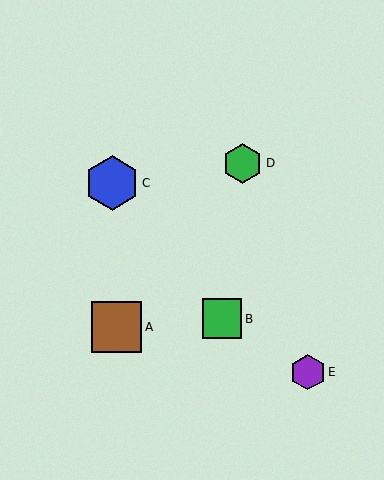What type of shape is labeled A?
Shape A is a brown square.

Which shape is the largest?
The blue hexagon (labeled C) is the largest.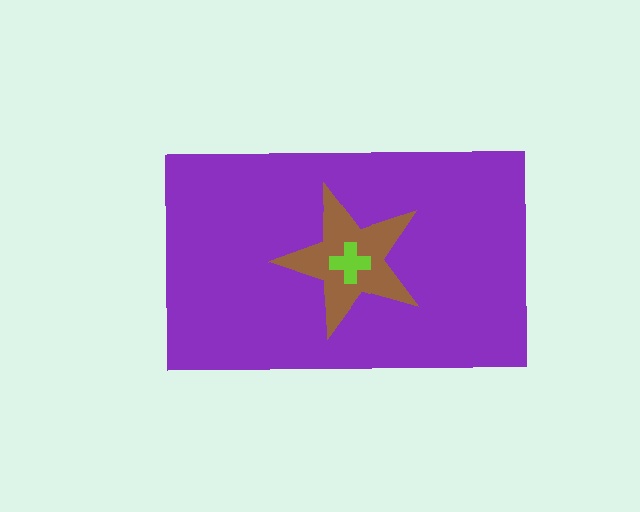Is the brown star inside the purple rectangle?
Yes.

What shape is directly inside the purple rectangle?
The brown star.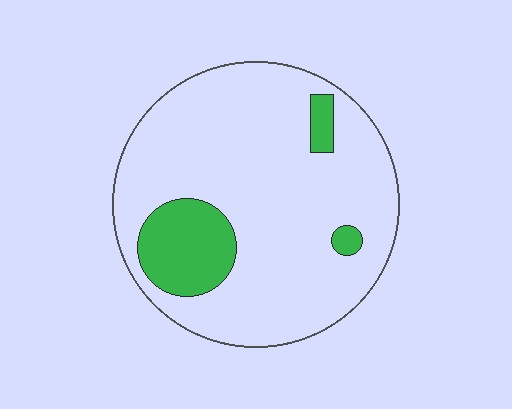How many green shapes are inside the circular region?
3.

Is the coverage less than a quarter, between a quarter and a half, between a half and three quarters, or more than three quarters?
Less than a quarter.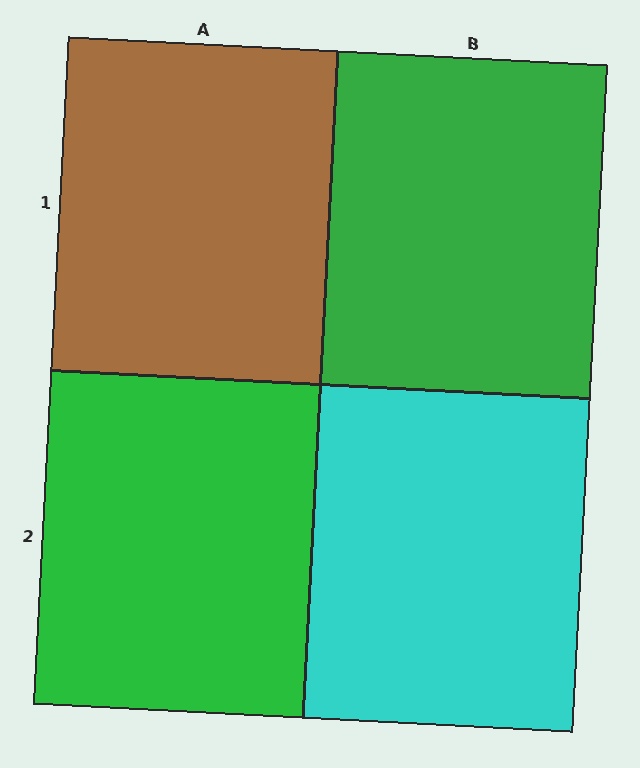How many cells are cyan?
1 cell is cyan.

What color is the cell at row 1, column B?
Green.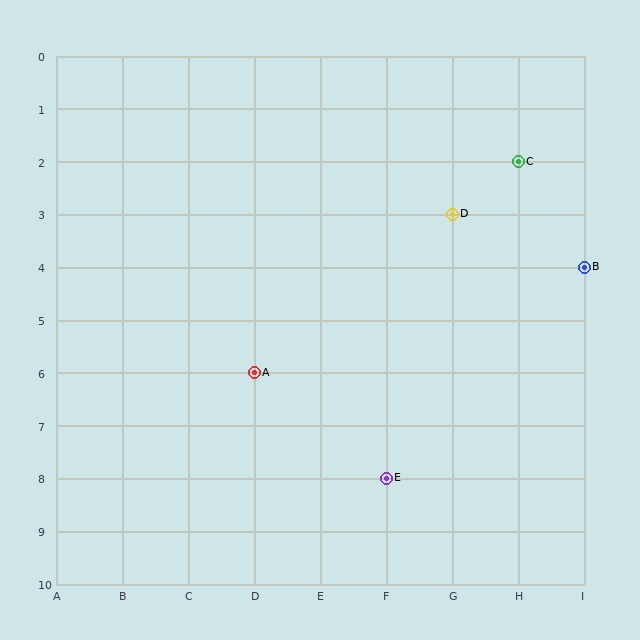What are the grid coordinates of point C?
Point C is at grid coordinates (H, 2).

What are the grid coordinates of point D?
Point D is at grid coordinates (G, 3).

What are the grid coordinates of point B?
Point B is at grid coordinates (I, 4).